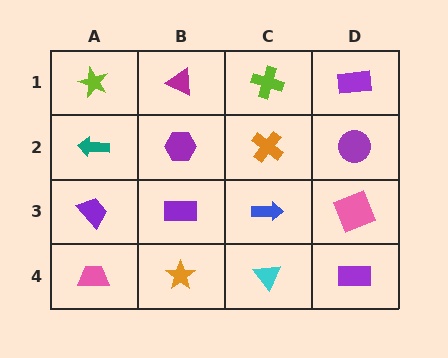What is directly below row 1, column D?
A purple circle.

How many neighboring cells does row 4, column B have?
3.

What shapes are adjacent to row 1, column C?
An orange cross (row 2, column C), a magenta triangle (row 1, column B), a purple rectangle (row 1, column D).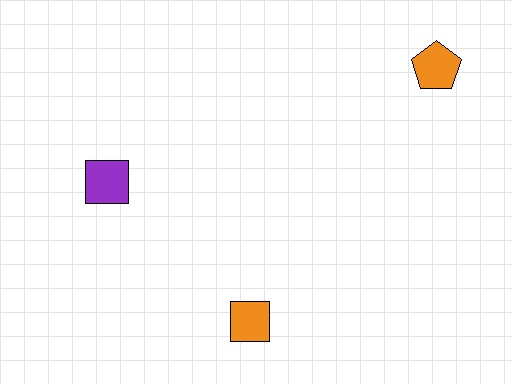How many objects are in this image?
There are 3 objects.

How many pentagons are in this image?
There is 1 pentagon.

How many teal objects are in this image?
There are no teal objects.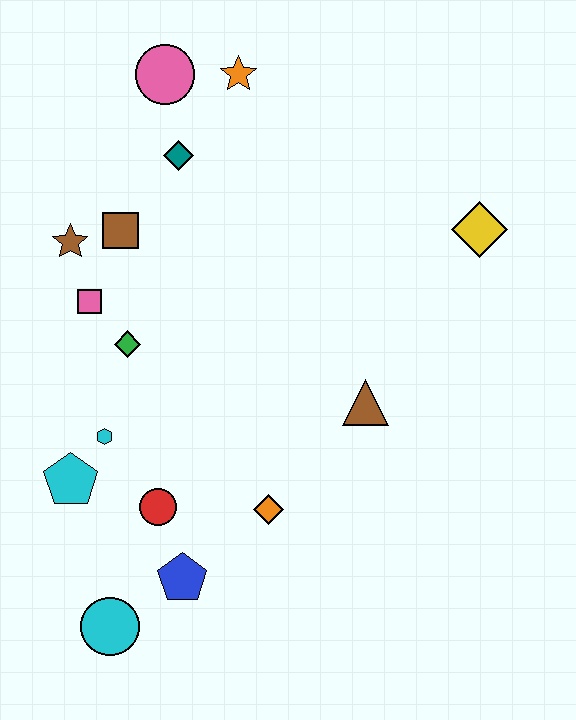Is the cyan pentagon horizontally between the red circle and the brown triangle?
No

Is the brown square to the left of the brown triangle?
Yes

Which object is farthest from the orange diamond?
The pink circle is farthest from the orange diamond.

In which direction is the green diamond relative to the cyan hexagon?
The green diamond is above the cyan hexagon.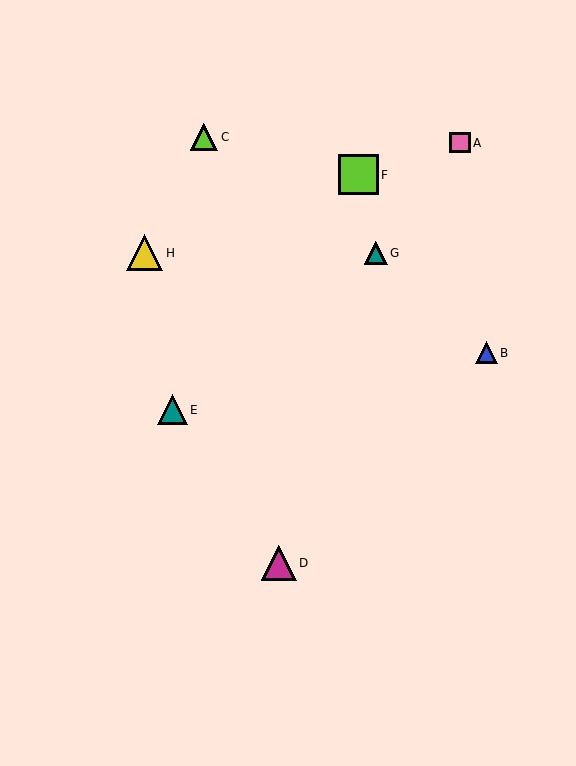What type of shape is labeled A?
Shape A is a pink square.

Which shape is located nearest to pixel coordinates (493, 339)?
The blue triangle (labeled B) at (486, 353) is nearest to that location.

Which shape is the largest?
The lime square (labeled F) is the largest.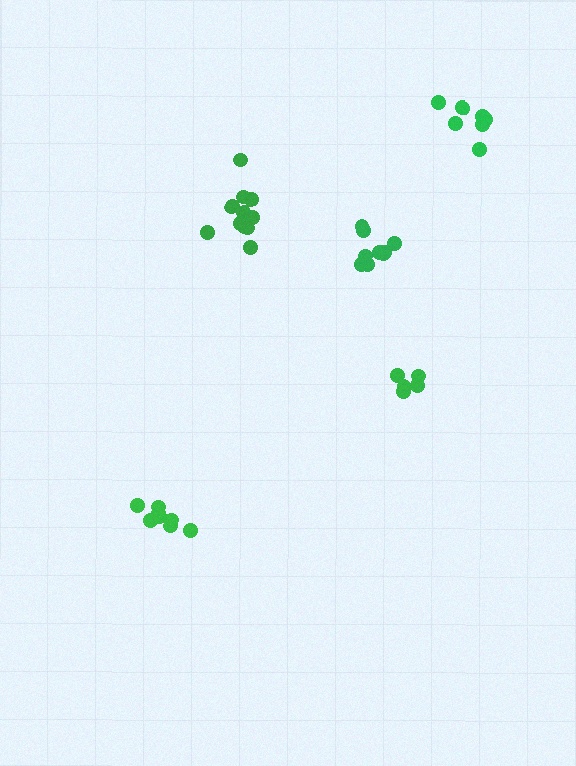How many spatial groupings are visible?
There are 5 spatial groupings.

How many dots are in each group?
Group 1: 8 dots, Group 2: 5 dots, Group 3: 9 dots, Group 4: 11 dots, Group 5: 7 dots (40 total).